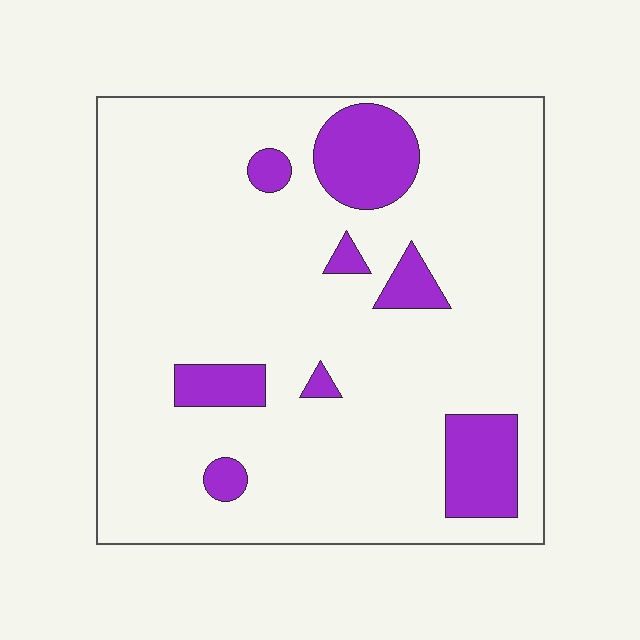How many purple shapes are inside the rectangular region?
8.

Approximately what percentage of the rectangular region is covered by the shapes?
Approximately 15%.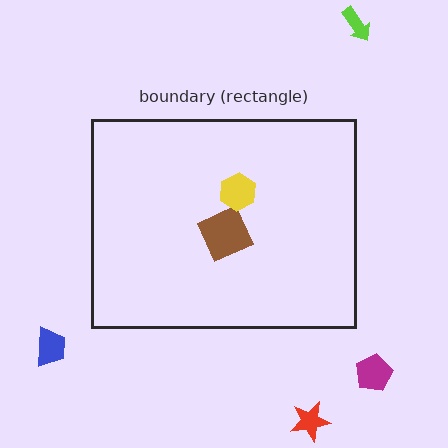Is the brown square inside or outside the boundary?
Inside.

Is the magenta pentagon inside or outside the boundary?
Outside.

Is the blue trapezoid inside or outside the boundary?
Outside.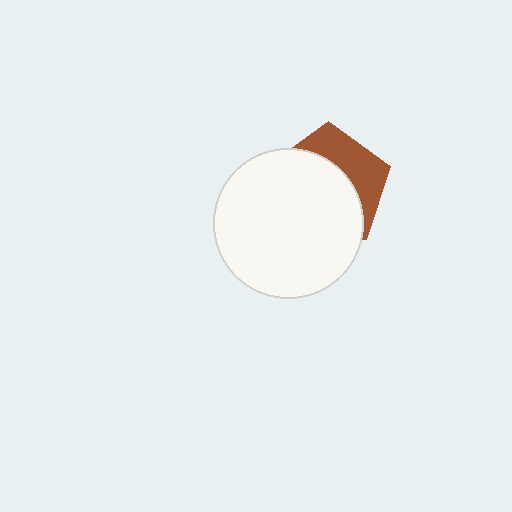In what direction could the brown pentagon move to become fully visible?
The brown pentagon could move toward the upper-right. That would shift it out from behind the white circle entirely.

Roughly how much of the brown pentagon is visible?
A small part of it is visible (roughly 35%).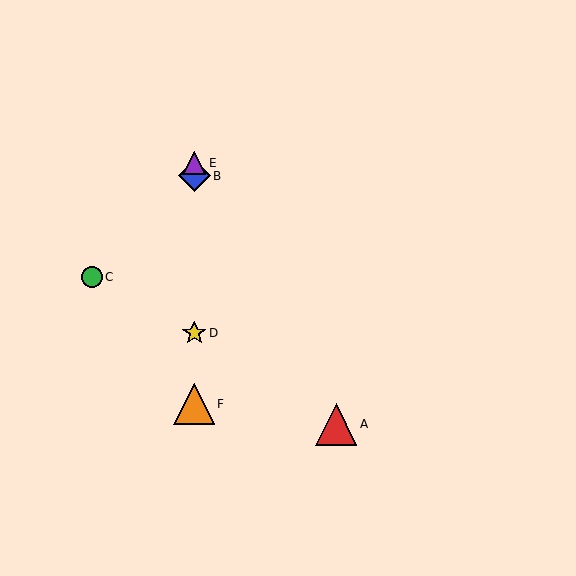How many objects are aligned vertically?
4 objects (B, D, E, F) are aligned vertically.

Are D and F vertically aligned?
Yes, both are at x≈194.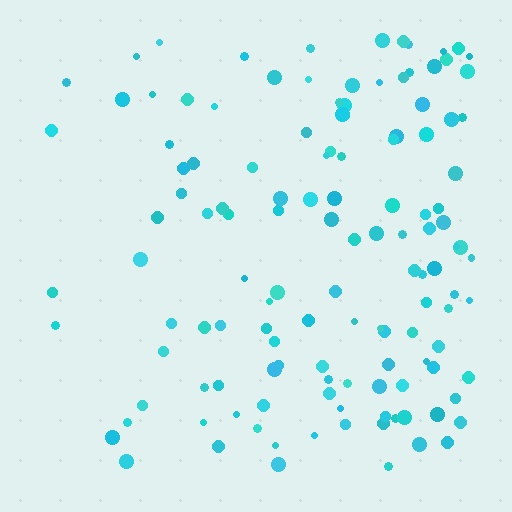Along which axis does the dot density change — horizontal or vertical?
Horizontal.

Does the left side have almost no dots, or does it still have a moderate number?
Still a moderate number, just noticeably fewer than the right.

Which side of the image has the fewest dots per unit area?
The left.